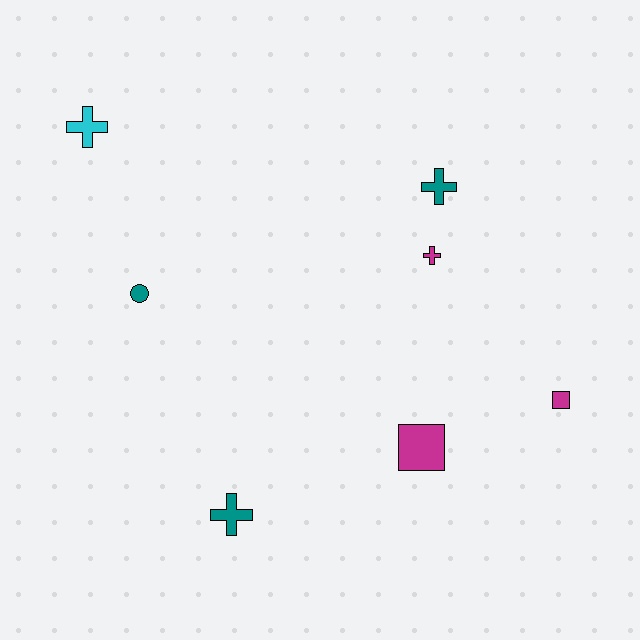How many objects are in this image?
There are 7 objects.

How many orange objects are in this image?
There are no orange objects.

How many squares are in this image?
There are 2 squares.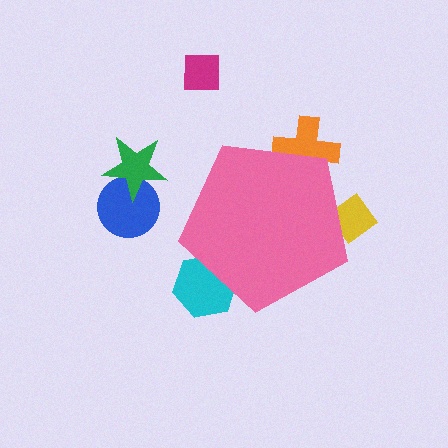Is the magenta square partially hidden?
No, the magenta square is fully visible.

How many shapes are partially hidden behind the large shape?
3 shapes are partially hidden.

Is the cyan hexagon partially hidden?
Yes, the cyan hexagon is partially hidden behind the pink pentagon.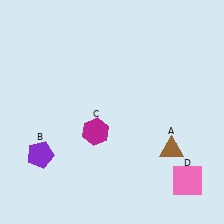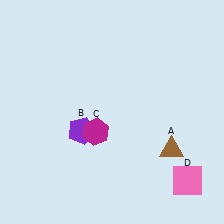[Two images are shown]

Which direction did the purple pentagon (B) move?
The purple pentagon (B) moved right.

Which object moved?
The purple pentagon (B) moved right.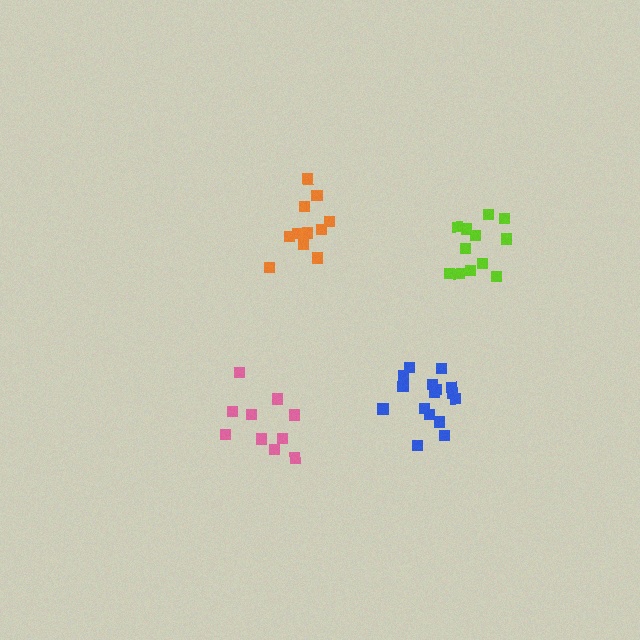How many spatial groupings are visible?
There are 4 spatial groupings.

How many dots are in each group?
Group 1: 16 dots, Group 2: 12 dots, Group 3: 10 dots, Group 4: 11 dots (49 total).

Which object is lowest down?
The pink cluster is bottommost.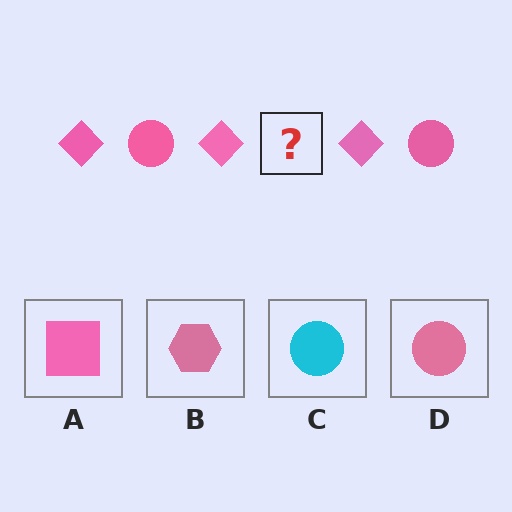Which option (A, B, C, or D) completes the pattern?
D.